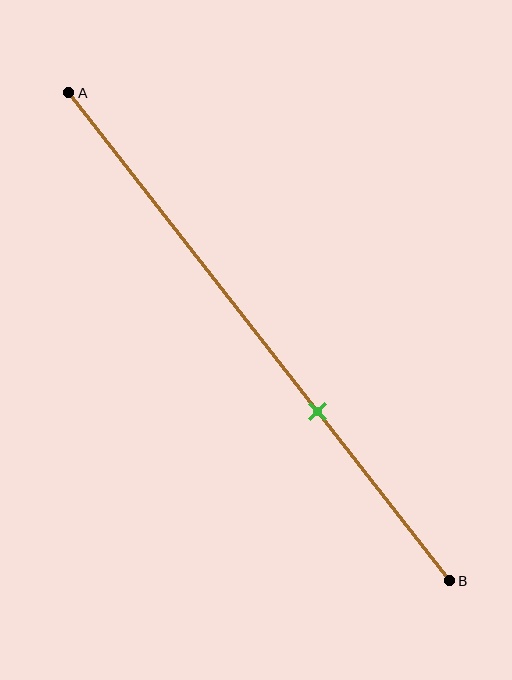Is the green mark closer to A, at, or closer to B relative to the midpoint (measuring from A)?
The green mark is closer to point B than the midpoint of segment AB.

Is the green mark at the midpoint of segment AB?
No, the mark is at about 65% from A, not at the 50% midpoint.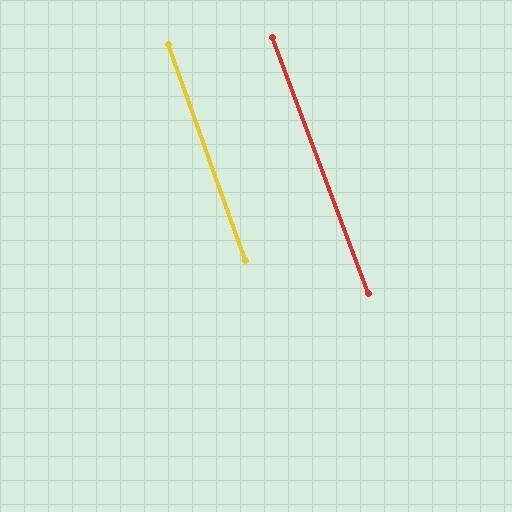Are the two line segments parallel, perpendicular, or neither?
Parallel — their directions differ by only 0.9°.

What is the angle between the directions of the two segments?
Approximately 1 degree.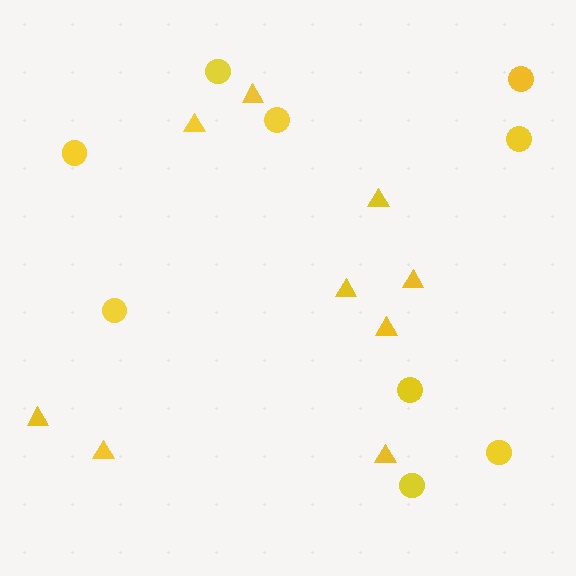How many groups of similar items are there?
There are 2 groups: one group of circles (9) and one group of triangles (9).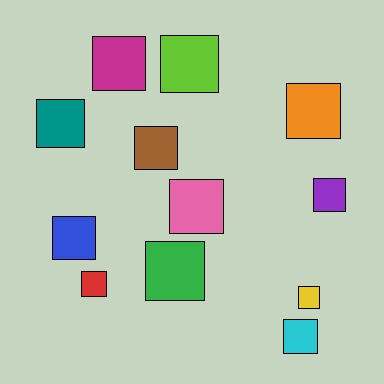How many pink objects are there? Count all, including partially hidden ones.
There is 1 pink object.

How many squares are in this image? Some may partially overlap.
There are 12 squares.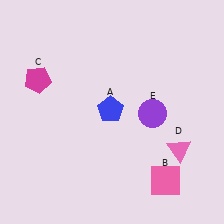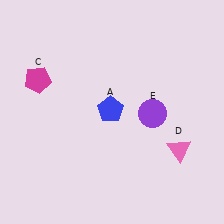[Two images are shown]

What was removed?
The pink square (B) was removed in Image 2.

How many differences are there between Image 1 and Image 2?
There is 1 difference between the two images.